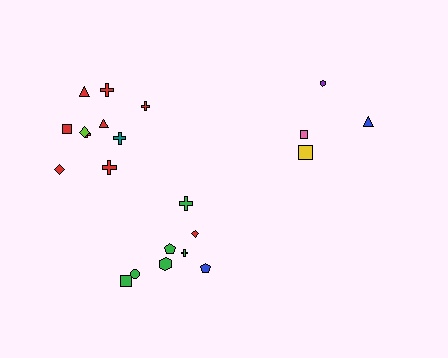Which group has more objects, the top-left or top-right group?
The top-left group.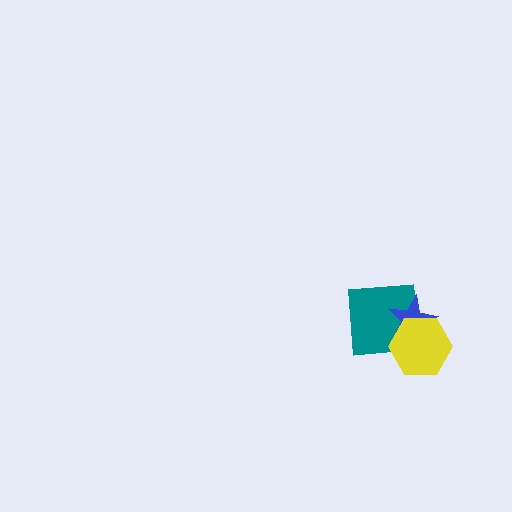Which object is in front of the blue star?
The yellow hexagon is in front of the blue star.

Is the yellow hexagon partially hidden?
No, no other shape covers it.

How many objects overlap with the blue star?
2 objects overlap with the blue star.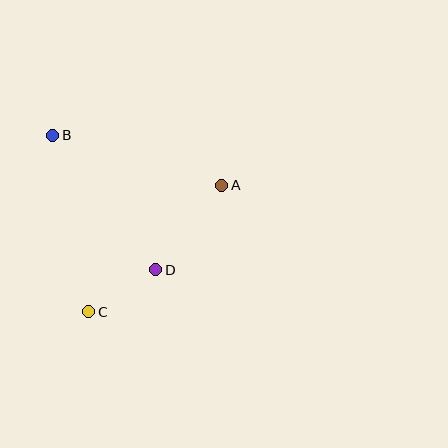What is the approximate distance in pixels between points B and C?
The distance between B and C is approximately 180 pixels.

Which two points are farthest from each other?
Points A and C are farthest from each other.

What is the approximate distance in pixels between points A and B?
The distance between A and B is approximately 176 pixels.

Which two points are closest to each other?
Points C and D are closest to each other.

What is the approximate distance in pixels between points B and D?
The distance between B and D is approximately 169 pixels.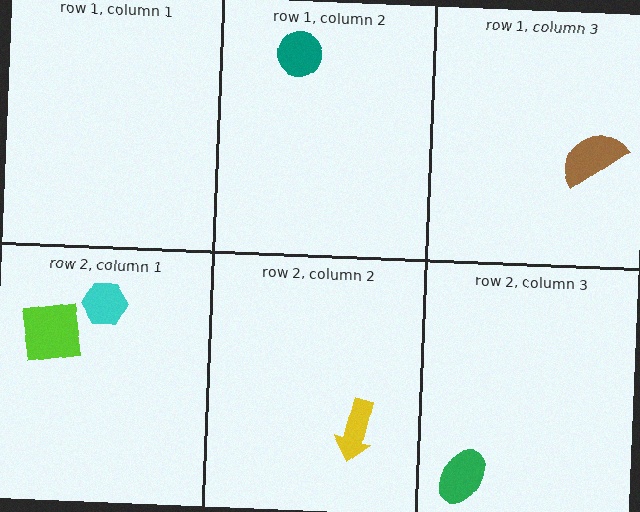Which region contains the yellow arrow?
The row 2, column 2 region.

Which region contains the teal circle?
The row 1, column 2 region.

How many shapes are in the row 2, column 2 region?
1.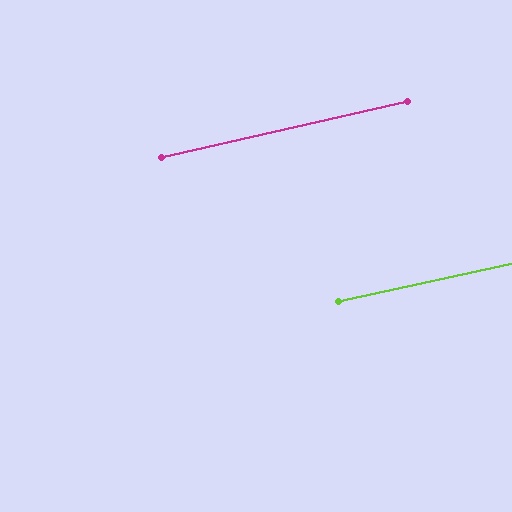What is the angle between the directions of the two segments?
Approximately 1 degree.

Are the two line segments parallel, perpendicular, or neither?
Parallel — their directions differ by only 0.6°.